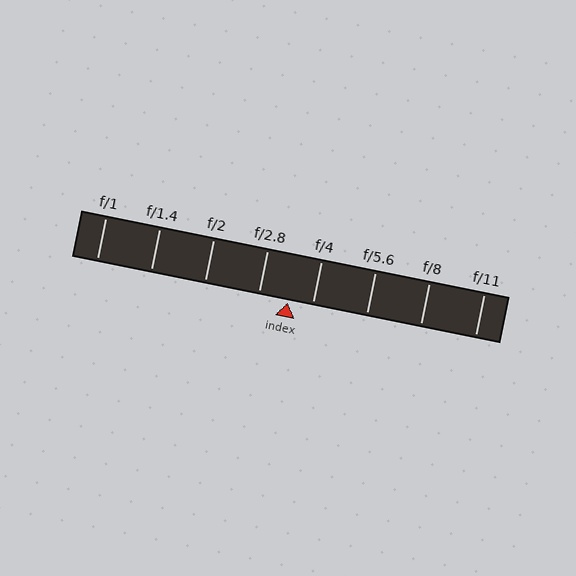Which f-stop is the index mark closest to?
The index mark is closest to f/4.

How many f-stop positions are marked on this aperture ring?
There are 8 f-stop positions marked.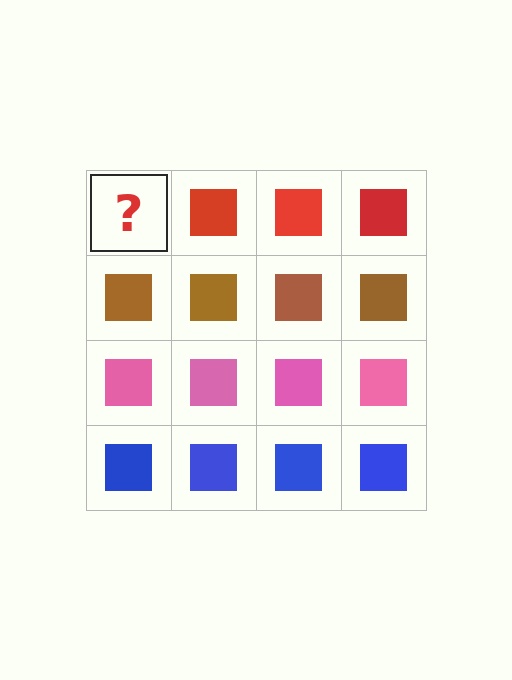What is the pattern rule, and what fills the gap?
The rule is that each row has a consistent color. The gap should be filled with a red square.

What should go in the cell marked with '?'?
The missing cell should contain a red square.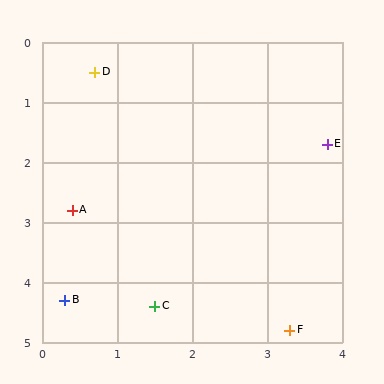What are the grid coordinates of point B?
Point B is at approximately (0.3, 4.3).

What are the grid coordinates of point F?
Point F is at approximately (3.3, 4.8).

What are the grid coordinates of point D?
Point D is at approximately (0.7, 0.5).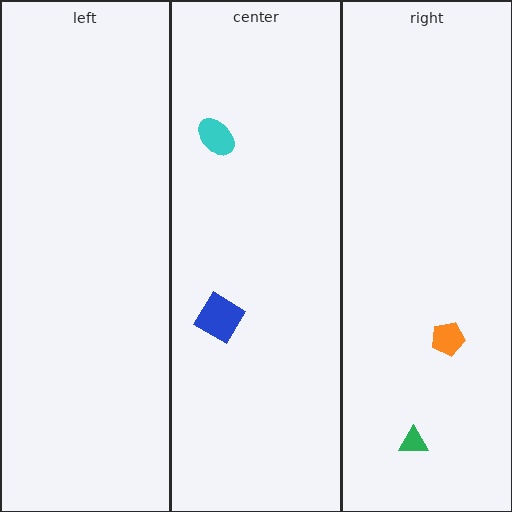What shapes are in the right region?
The green triangle, the orange pentagon.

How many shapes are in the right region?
2.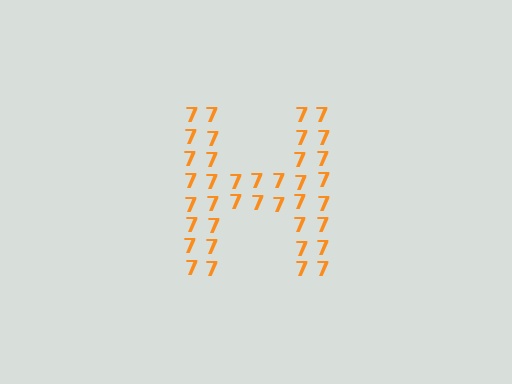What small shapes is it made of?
It is made of small digit 7's.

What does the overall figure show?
The overall figure shows the letter H.